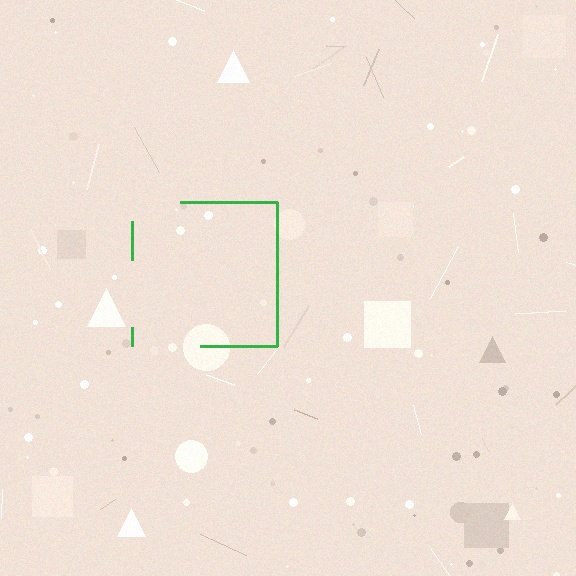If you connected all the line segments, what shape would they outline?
They would outline a square.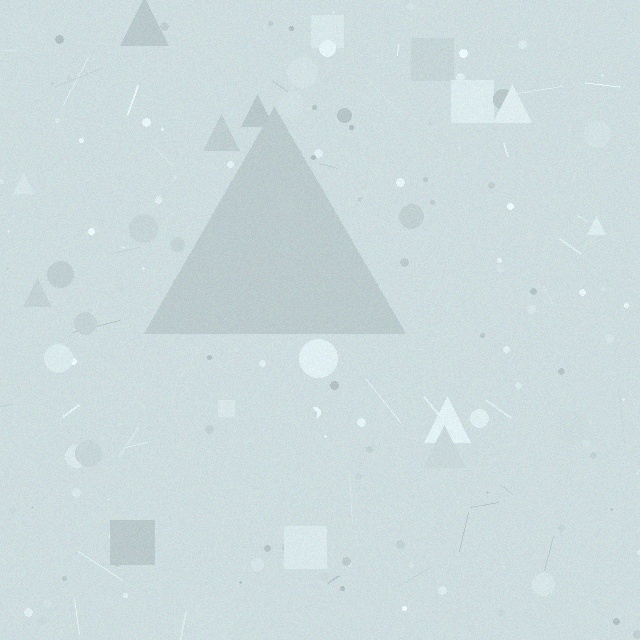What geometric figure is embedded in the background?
A triangle is embedded in the background.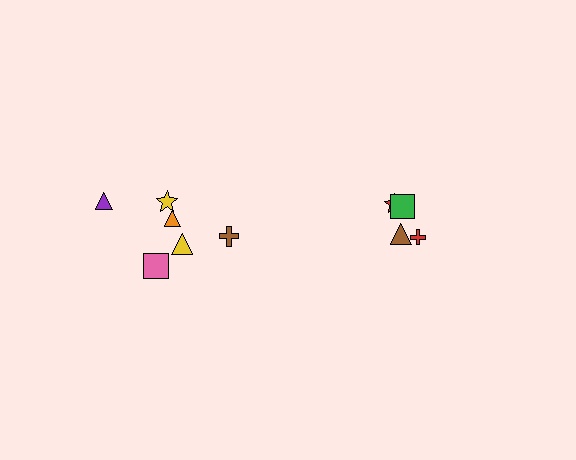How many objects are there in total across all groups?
There are 10 objects.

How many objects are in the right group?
There are 4 objects.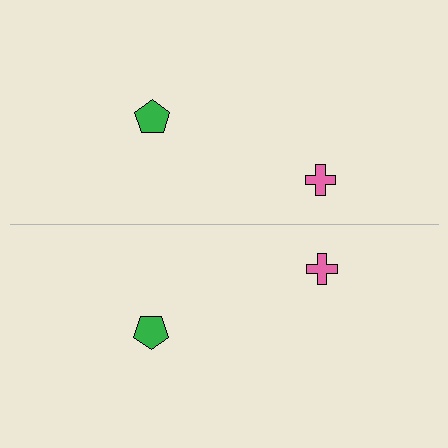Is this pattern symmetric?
Yes, this pattern has bilateral (reflection) symmetry.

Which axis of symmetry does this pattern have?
The pattern has a horizontal axis of symmetry running through the center of the image.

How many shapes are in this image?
There are 4 shapes in this image.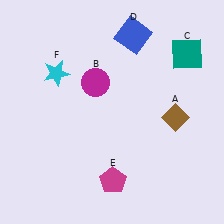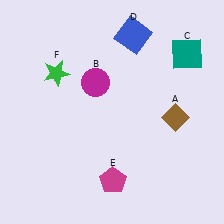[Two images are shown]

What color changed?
The star (F) changed from cyan in Image 1 to green in Image 2.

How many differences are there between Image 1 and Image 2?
There is 1 difference between the two images.